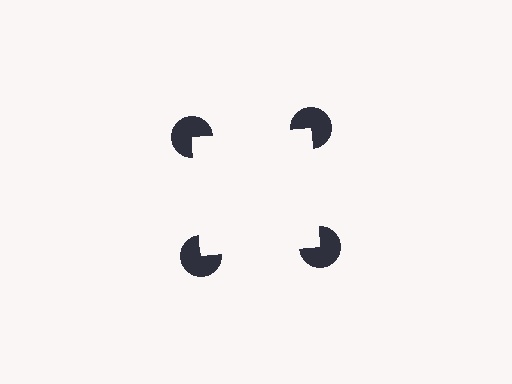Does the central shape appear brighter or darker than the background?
It typically appears slightly brighter than the background, even though no actual brightness change is drawn.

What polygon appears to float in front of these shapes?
An illusory square — its edges are inferred from the aligned wedge cuts in the pac-man discs, not physically drawn.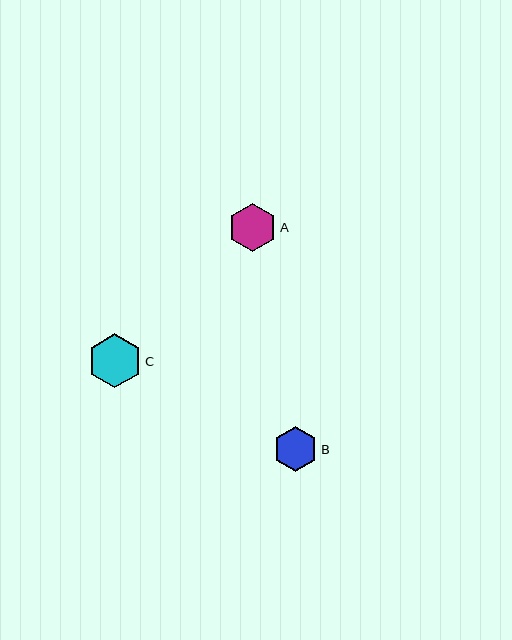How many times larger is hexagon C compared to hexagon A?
Hexagon C is approximately 1.1 times the size of hexagon A.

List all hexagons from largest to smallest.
From largest to smallest: C, A, B.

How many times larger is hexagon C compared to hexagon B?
Hexagon C is approximately 1.2 times the size of hexagon B.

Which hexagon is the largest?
Hexagon C is the largest with a size of approximately 54 pixels.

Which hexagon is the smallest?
Hexagon B is the smallest with a size of approximately 45 pixels.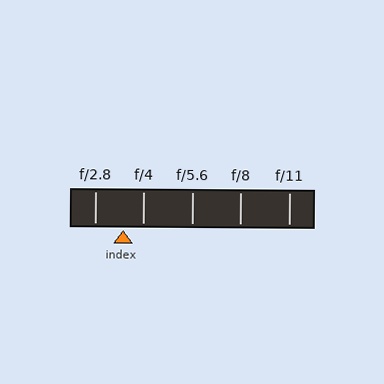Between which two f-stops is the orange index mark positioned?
The index mark is between f/2.8 and f/4.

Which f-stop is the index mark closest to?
The index mark is closest to f/4.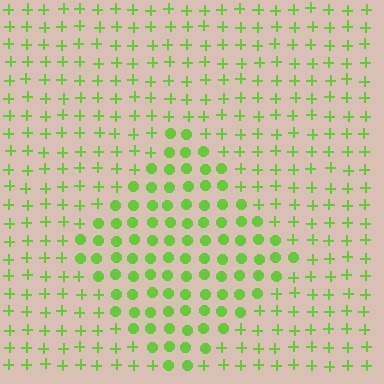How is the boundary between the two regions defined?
The boundary is defined by a change in element shape: circles inside vs. plus signs outside. All elements share the same color and spacing.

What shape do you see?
I see a diamond.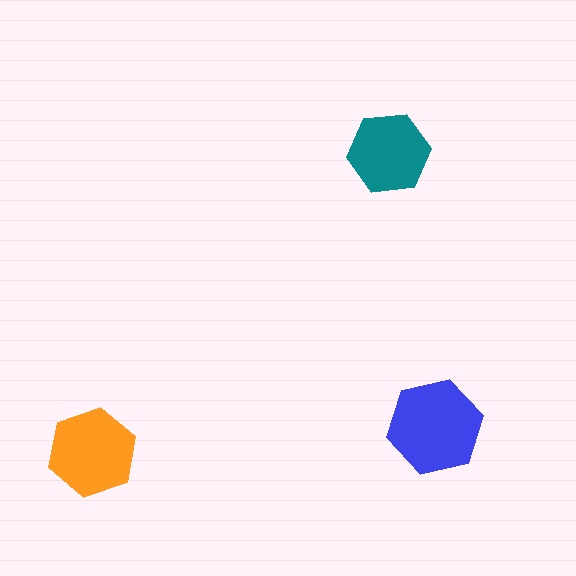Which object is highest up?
The teal hexagon is topmost.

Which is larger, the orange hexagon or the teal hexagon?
The orange one.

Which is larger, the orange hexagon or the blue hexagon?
The blue one.